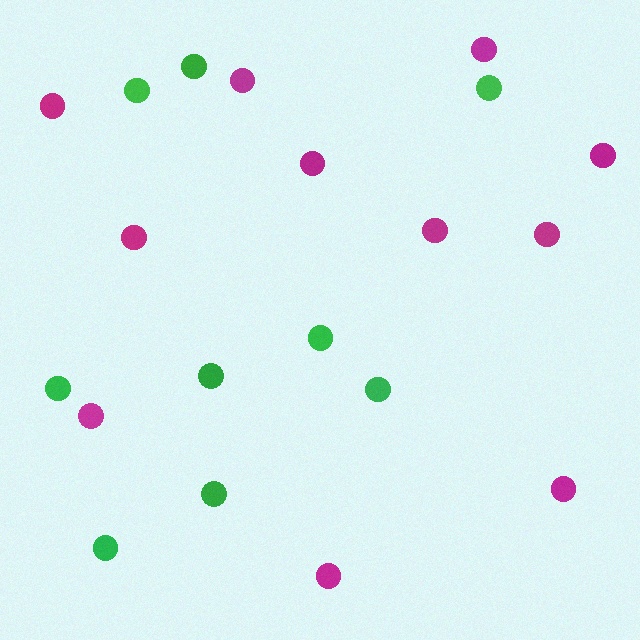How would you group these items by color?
There are 2 groups: one group of magenta circles (11) and one group of green circles (9).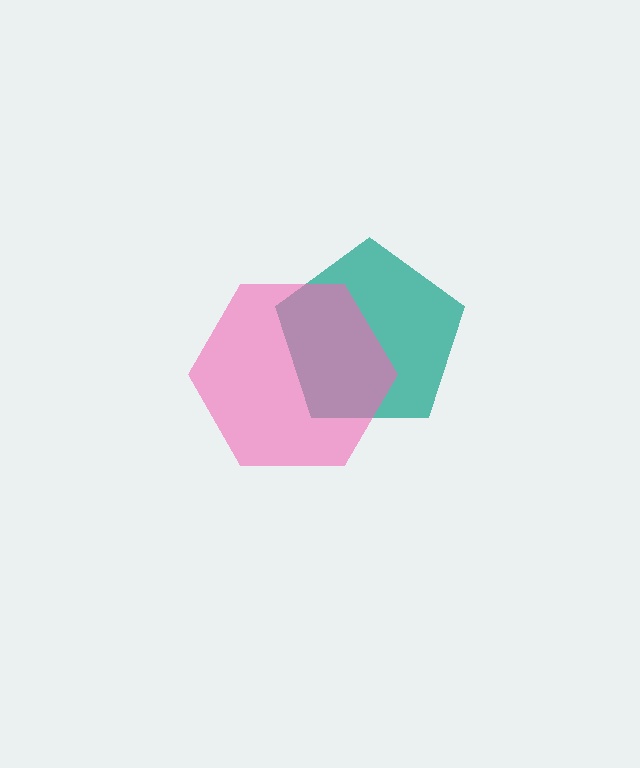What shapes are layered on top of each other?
The layered shapes are: a teal pentagon, a pink hexagon.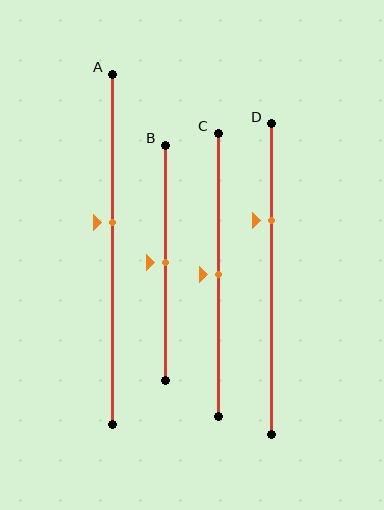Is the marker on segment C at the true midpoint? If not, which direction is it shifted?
Yes, the marker on segment C is at the true midpoint.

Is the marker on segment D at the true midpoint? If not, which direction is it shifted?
No, the marker on segment D is shifted upward by about 19% of the segment length.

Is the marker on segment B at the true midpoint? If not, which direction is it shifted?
Yes, the marker on segment B is at the true midpoint.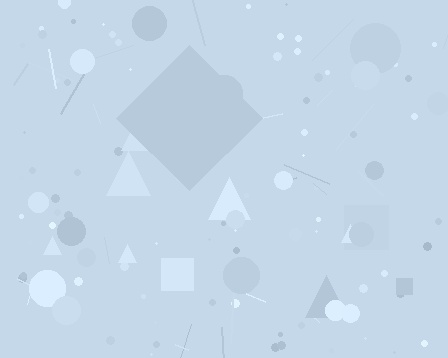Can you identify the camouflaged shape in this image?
The camouflaged shape is a diamond.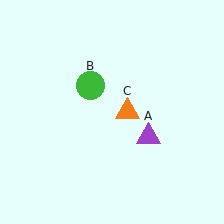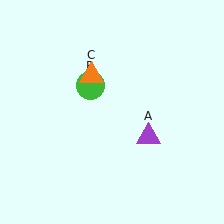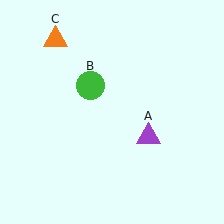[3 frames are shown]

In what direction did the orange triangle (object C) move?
The orange triangle (object C) moved up and to the left.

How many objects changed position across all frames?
1 object changed position: orange triangle (object C).